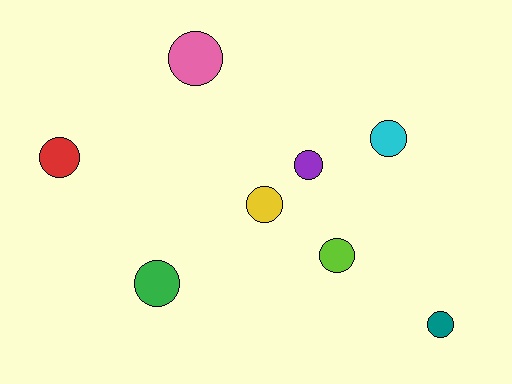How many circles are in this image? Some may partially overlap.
There are 8 circles.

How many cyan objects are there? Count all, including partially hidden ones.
There is 1 cyan object.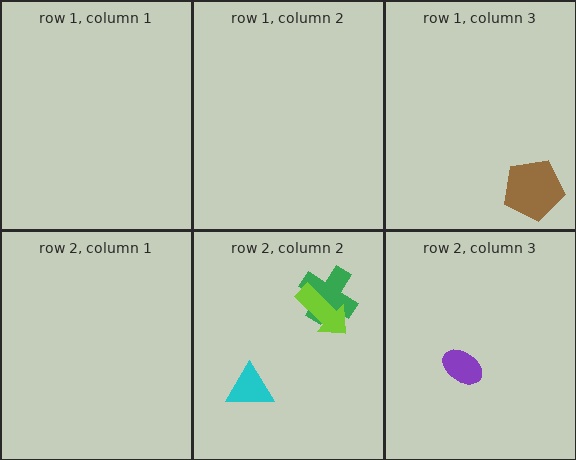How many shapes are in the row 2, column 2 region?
3.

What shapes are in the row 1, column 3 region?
The brown pentagon.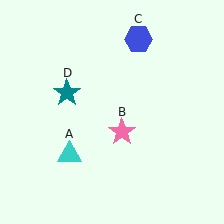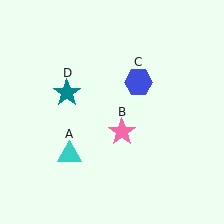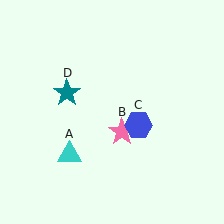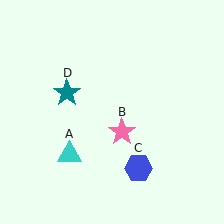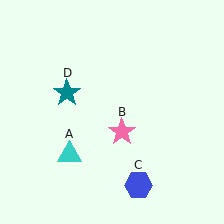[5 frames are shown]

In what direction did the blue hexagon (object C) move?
The blue hexagon (object C) moved down.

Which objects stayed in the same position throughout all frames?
Cyan triangle (object A) and pink star (object B) and teal star (object D) remained stationary.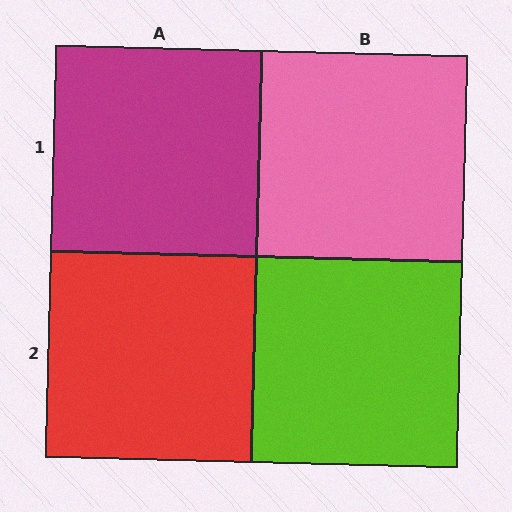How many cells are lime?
1 cell is lime.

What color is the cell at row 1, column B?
Pink.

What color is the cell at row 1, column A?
Magenta.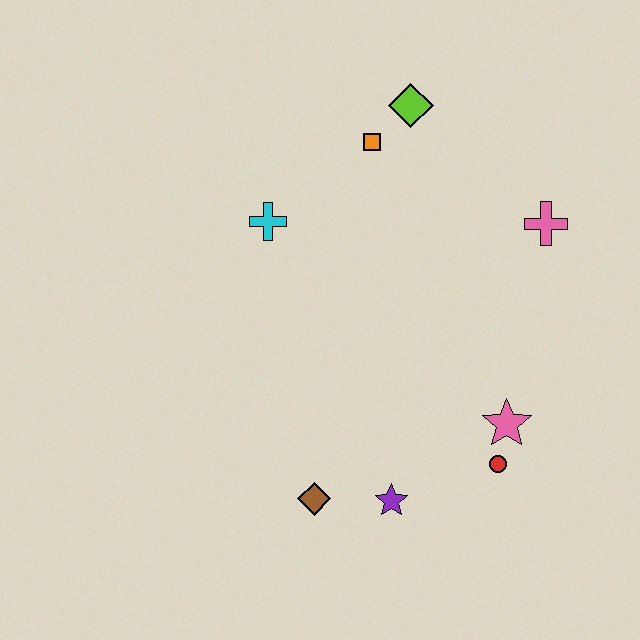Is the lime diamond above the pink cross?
Yes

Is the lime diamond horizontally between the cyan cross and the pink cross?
Yes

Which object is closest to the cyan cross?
The orange square is closest to the cyan cross.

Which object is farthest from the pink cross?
The brown diamond is farthest from the pink cross.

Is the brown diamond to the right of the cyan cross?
Yes